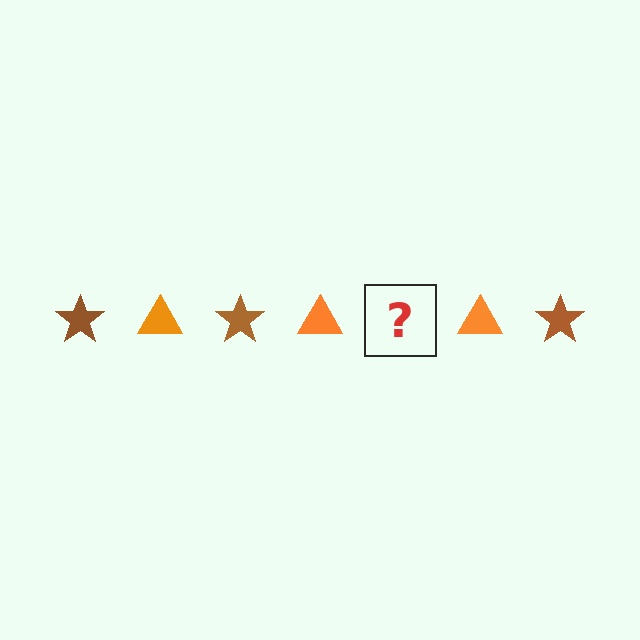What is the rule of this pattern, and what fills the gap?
The rule is that the pattern alternates between brown star and orange triangle. The gap should be filled with a brown star.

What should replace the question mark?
The question mark should be replaced with a brown star.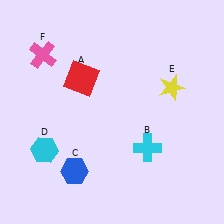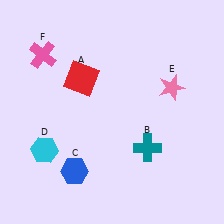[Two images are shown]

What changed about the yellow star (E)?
In Image 1, E is yellow. In Image 2, it changed to pink.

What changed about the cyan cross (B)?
In Image 1, B is cyan. In Image 2, it changed to teal.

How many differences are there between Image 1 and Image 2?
There are 2 differences between the two images.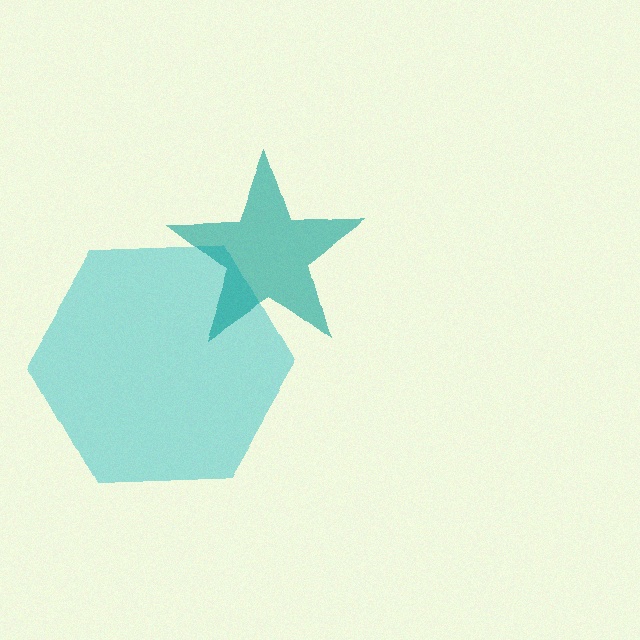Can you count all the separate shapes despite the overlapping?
Yes, there are 2 separate shapes.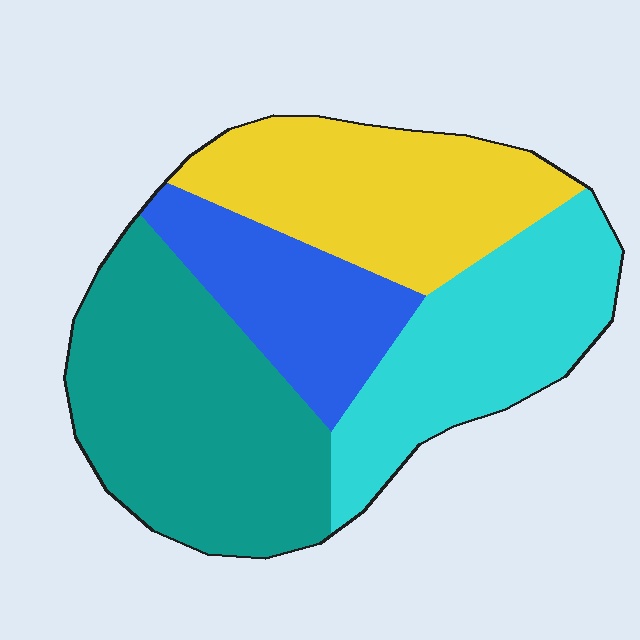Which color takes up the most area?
Teal, at roughly 35%.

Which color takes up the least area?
Blue, at roughly 15%.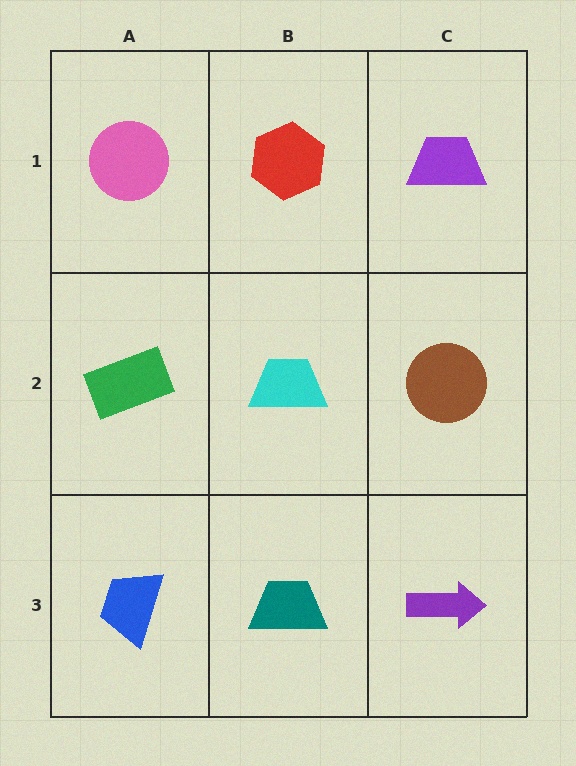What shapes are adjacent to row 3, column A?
A green rectangle (row 2, column A), a teal trapezoid (row 3, column B).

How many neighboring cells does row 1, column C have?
2.